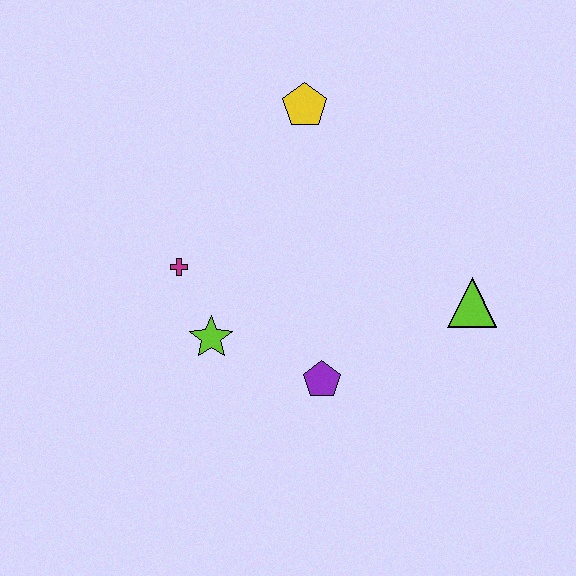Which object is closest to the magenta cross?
The lime star is closest to the magenta cross.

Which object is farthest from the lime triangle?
The magenta cross is farthest from the lime triangle.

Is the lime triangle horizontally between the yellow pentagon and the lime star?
No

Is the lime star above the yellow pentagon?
No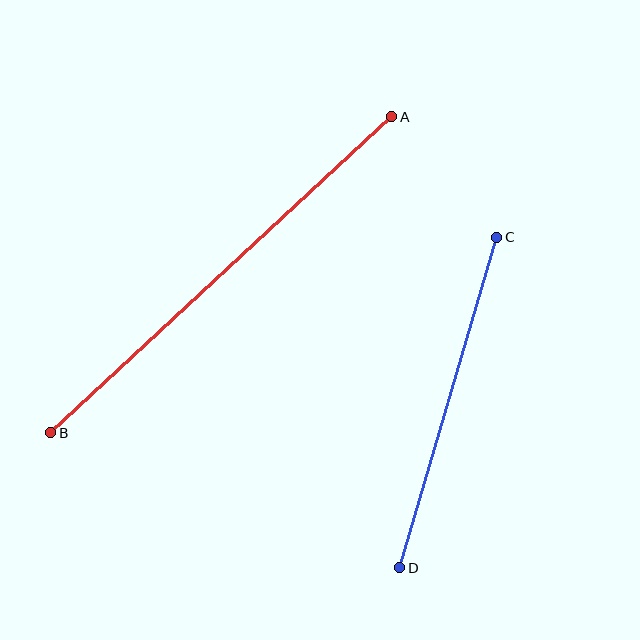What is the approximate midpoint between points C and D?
The midpoint is at approximately (448, 402) pixels.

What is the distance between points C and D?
The distance is approximately 344 pixels.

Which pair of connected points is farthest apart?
Points A and B are farthest apart.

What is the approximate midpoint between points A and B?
The midpoint is at approximately (221, 275) pixels.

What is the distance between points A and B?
The distance is approximately 465 pixels.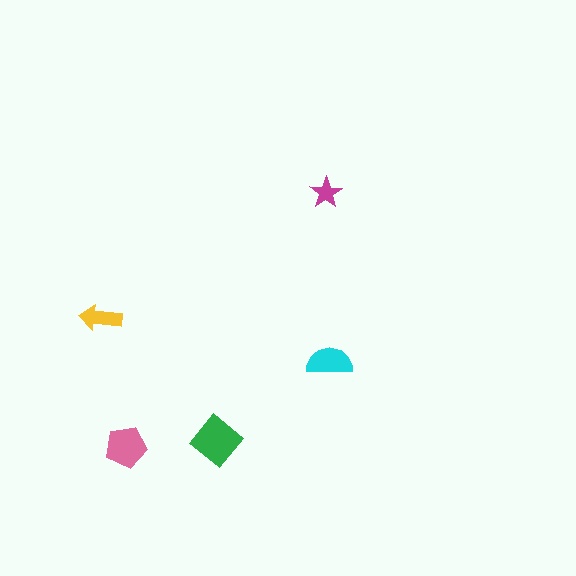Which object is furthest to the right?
The cyan semicircle is rightmost.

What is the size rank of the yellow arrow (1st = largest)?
4th.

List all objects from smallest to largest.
The magenta star, the yellow arrow, the cyan semicircle, the pink pentagon, the green diamond.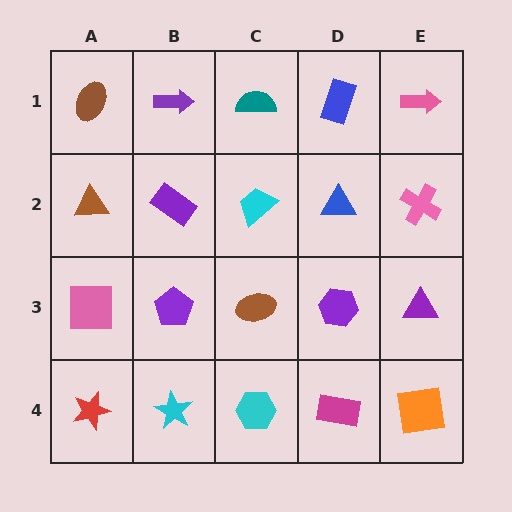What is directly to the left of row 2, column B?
A brown triangle.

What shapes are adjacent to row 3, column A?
A brown triangle (row 2, column A), a red star (row 4, column A), a purple pentagon (row 3, column B).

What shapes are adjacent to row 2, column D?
A blue rectangle (row 1, column D), a purple hexagon (row 3, column D), a cyan trapezoid (row 2, column C), a pink cross (row 2, column E).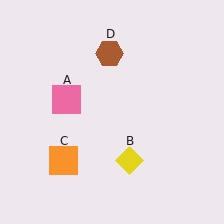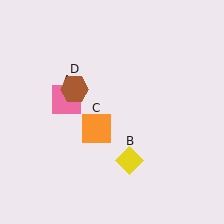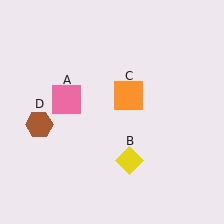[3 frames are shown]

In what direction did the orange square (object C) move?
The orange square (object C) moved up and to the right.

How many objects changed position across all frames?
2 objects changed position: orange square (object C), brown hexagon (object D).